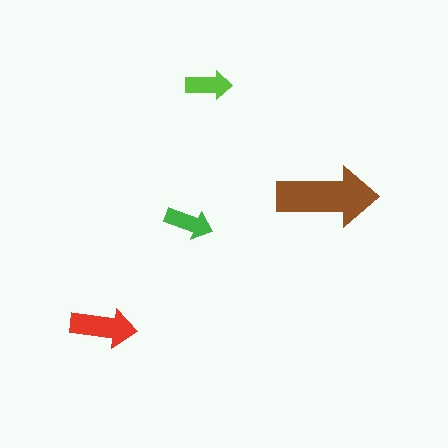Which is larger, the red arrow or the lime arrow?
The red one.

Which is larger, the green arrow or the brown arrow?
The brown one.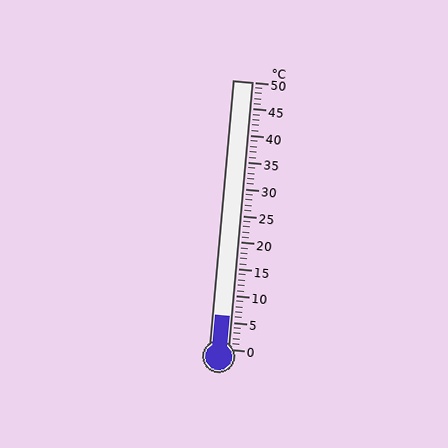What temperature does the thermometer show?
The thermometer shows approximately 6°C.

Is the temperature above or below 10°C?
The temperature is below 10°C.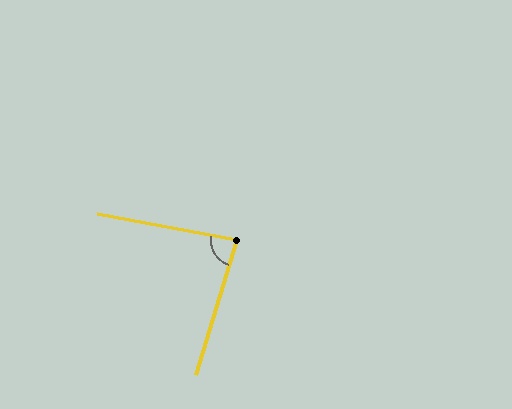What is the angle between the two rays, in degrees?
Approximately 84 degrees.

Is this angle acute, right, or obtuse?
It is acute.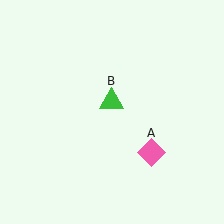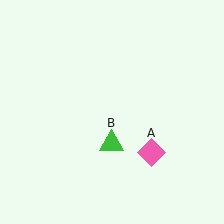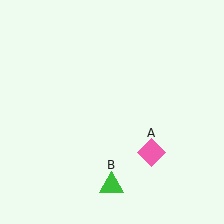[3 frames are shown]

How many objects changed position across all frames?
1 object changed position: green triangle (object B).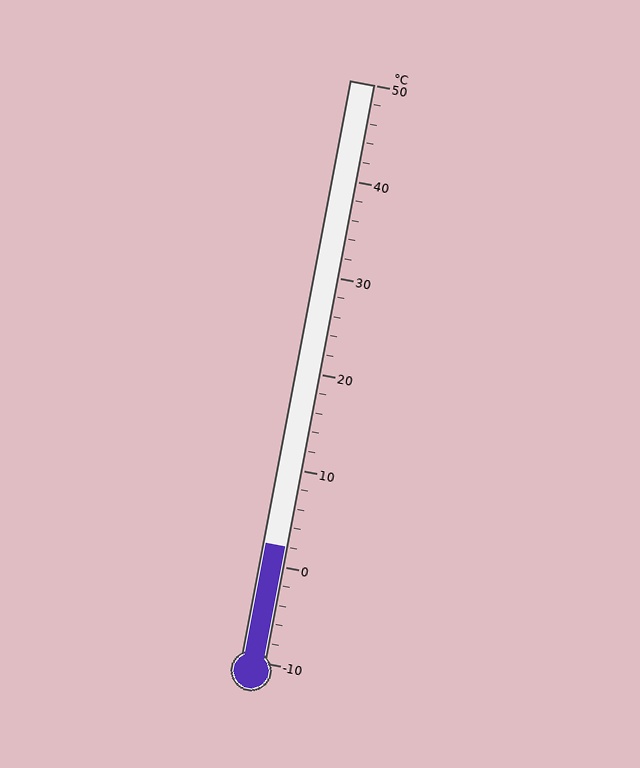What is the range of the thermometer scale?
The thermometer scale ranges from -10°C to 50°C.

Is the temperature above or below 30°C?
The temperature is below 30°C.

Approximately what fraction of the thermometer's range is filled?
The thermometer is filled to approximately 20% of its range.